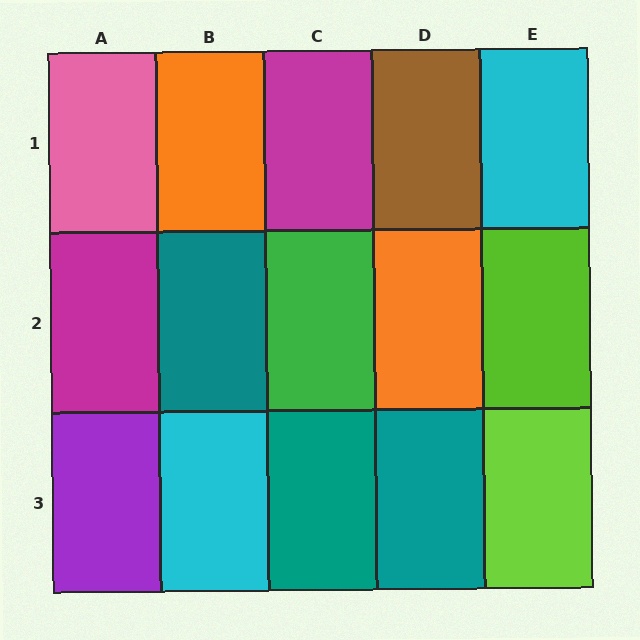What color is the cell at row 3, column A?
Purple.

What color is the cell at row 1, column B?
Orange.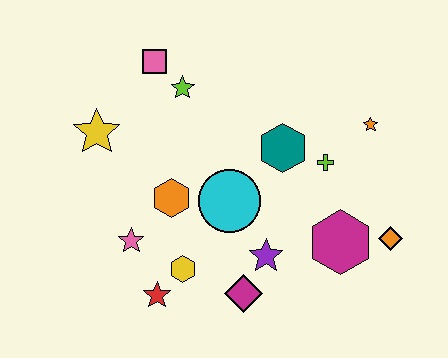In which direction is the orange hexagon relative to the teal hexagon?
The orange hexagon is to the left of the teal hexagon.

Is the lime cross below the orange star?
Yes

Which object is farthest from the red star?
The orange star is farthest from the red star.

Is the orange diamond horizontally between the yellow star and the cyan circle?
No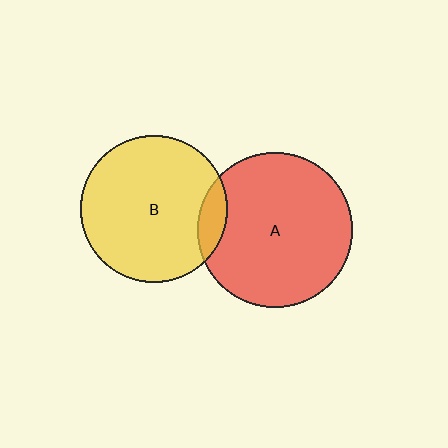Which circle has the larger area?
Circle A (red).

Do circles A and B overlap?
Yes.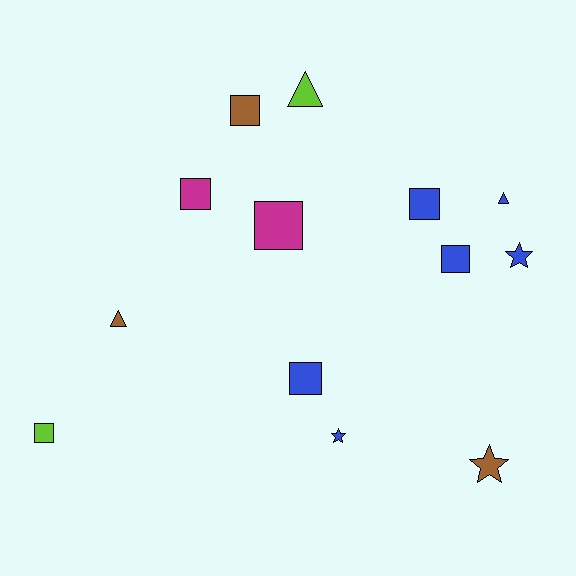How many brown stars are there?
There is 1 brown star.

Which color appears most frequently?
Blue, with 6 objects.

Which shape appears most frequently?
Square, with 7 objects.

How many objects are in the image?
There are 13 objects.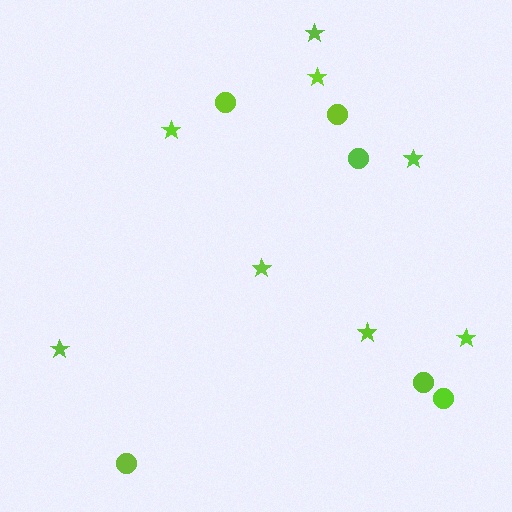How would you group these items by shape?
There are 2 groups: one group of stars (8) and one group of circles (6).